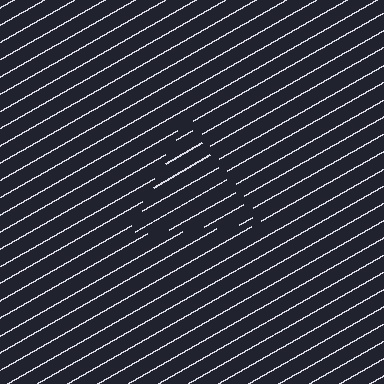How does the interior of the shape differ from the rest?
The interior of the shape contains the same grating, shifted by half a period — the contour is defined by the phase discontinuity where line-ends from the inner and outer gratings abut.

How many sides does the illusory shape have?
3 sides — the line-ends trace a triangle.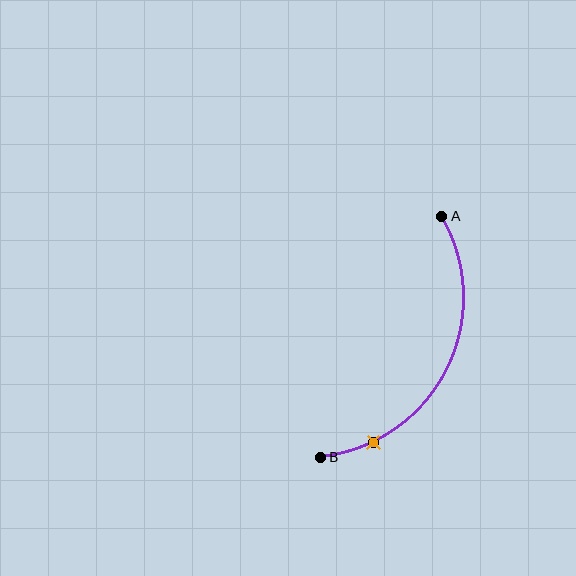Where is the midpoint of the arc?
The arc midpoint is the point on the curve farthest from the straight line joining A and B. It sits to the right of that line.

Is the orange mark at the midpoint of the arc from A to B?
No. The orange mark lies on the arc but is closer to endpoint B. The arc midpoint would be at the point on the curve equidistant along the arc from both A and B.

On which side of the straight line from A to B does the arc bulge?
The arc bulges to the right of the straight line connecting A and B.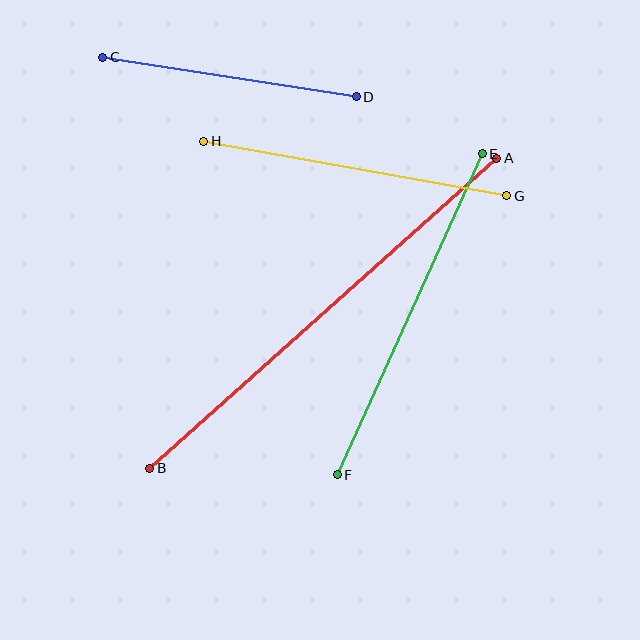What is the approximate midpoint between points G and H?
The midpoint is at approximately (355, 169) pixels.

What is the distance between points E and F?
The distance is approximately 353 pixels.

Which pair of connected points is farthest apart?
Points A and B are farthest apart.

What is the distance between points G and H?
The distance is approximately 308 pixels.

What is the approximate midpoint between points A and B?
The midpoint is at approximately (323, 313) pixels.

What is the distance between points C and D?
The distance is approximately 257 pixels.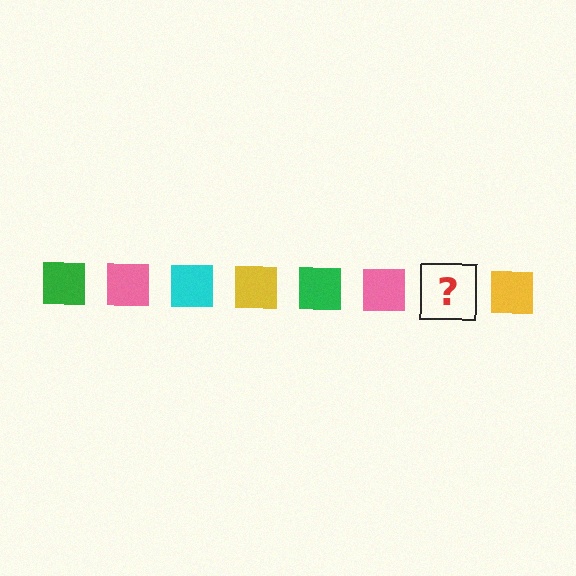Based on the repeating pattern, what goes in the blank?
The blank should be a cyan square.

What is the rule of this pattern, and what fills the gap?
The rule is that the pattern cycles through green, pink, cyan, yellow squares. The gap should be filled with a cyan square.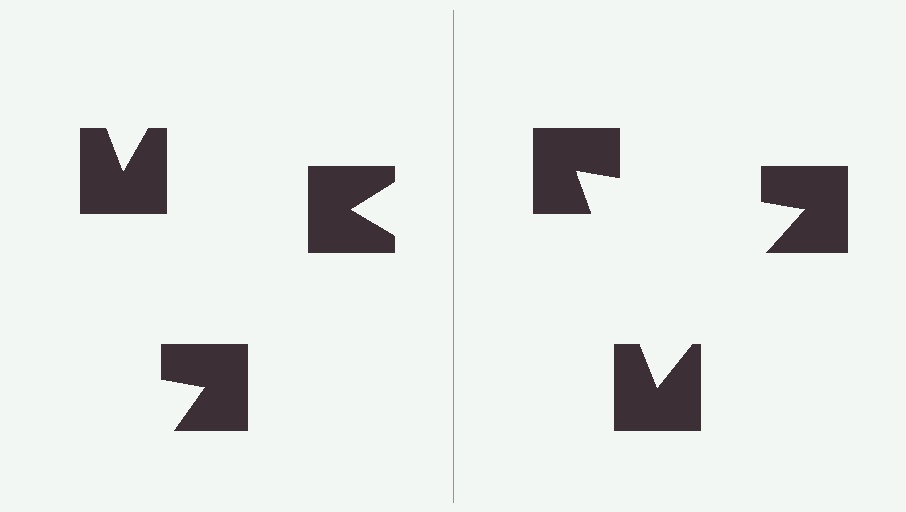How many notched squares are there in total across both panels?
6 — 3 on each side.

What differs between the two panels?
The notched squares are positioned identically on both sides; only the wedge orientations differ. On the right they align to a triangle; on the left they are misaligned.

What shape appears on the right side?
An illusory triangle.